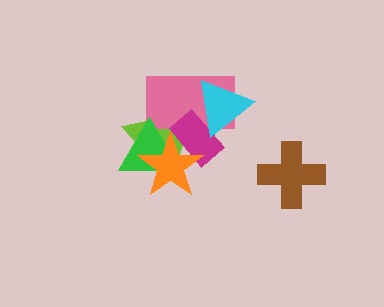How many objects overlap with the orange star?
4 objects overlap with the orange star.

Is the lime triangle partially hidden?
Yes, it is partially covered by another shape.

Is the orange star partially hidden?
No, no other shape covers it.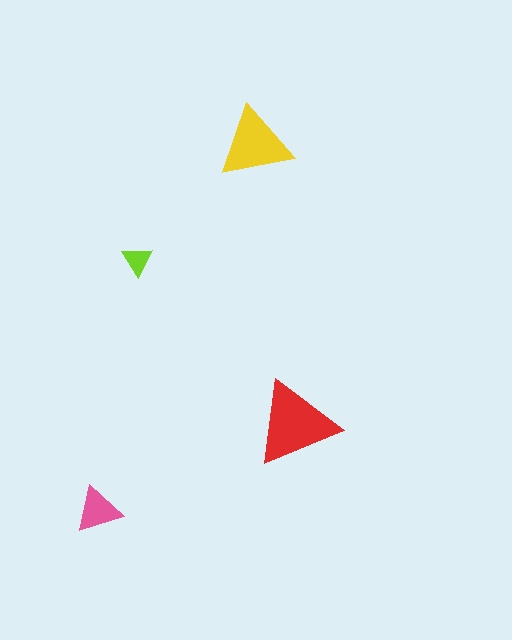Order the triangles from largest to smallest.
the red one, the yellow one, the pink one, the lime one.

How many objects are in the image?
There are 4 objects in the image.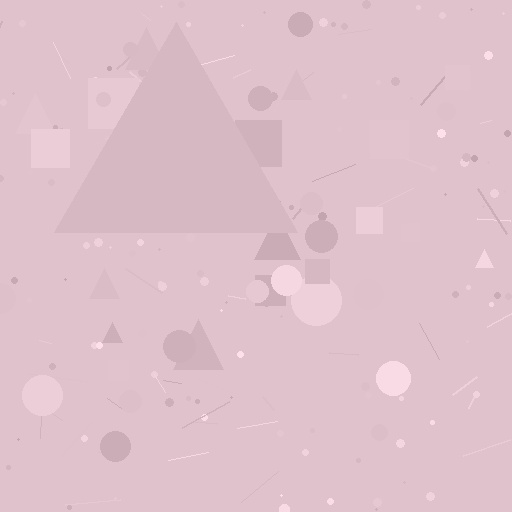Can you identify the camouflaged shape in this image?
The camouflaged shape is a triangle.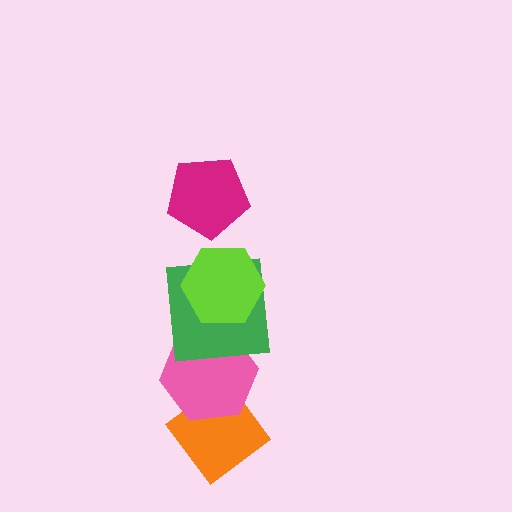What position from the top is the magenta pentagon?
The magenta pentagon is 1st from the top.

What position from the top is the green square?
The green square is 3rd from the top.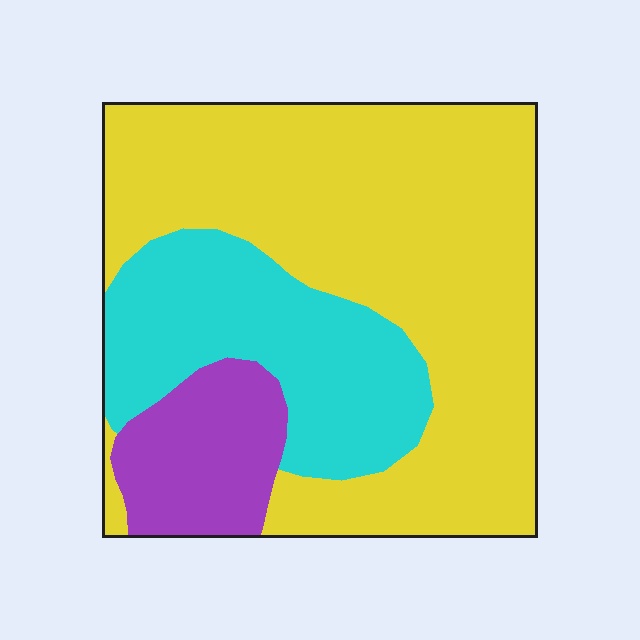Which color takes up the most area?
Yellow, at roughly 60%.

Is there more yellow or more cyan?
Yellow.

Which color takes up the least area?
Purple, at roughly 15%.